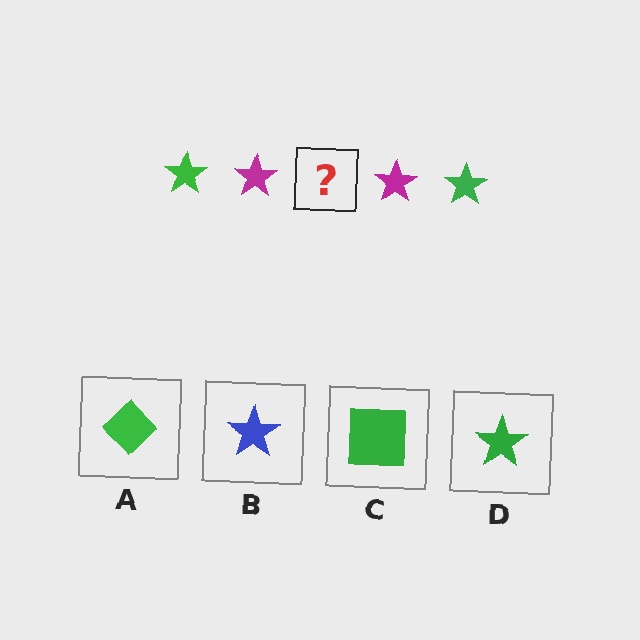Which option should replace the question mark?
Option D.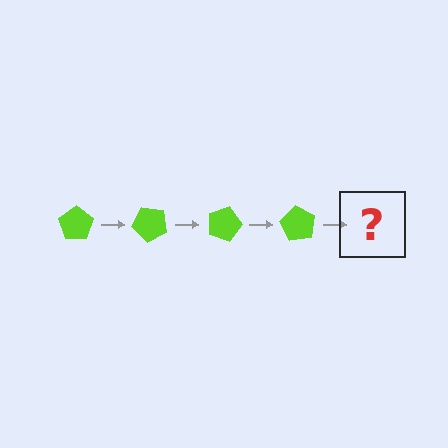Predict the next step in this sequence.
The next step is a lime pentagon rotated 180 degrees.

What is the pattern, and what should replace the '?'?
The pattern is that the pentagon rotates 45 degrees each step. The '?' should be a lime pentagon rotated 180 degrees.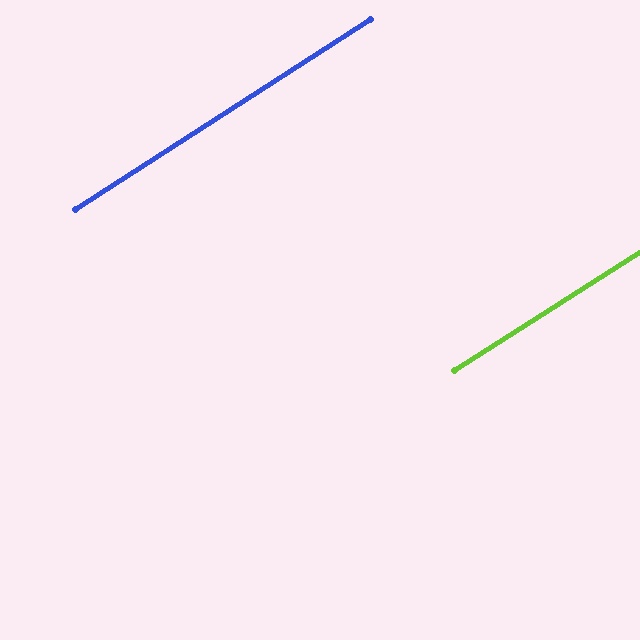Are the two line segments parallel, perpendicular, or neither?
Parallel — their directions differ by only 0.1°.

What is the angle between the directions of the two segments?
Approximately 0 degrees.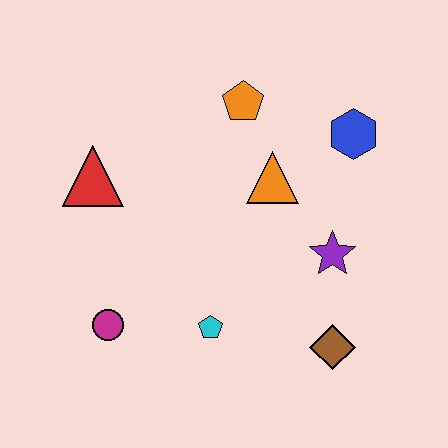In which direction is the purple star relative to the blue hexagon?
The purple star is below the blue hexagon.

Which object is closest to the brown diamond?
The purple star is closest to the brown diamond.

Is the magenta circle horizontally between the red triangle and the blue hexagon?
Yes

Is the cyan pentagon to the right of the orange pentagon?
No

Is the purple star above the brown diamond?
Yes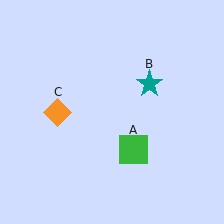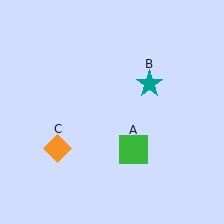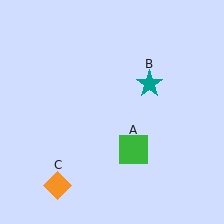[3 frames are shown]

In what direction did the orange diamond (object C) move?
The orange diamond (object C) moved down.